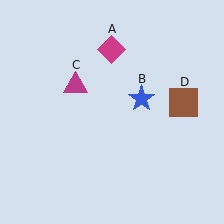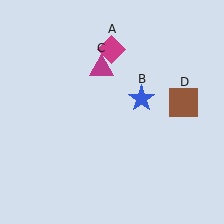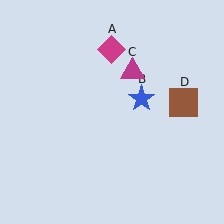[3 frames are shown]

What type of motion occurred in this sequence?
The magenta triangle (object C) rotated clockwise around the center of the scene.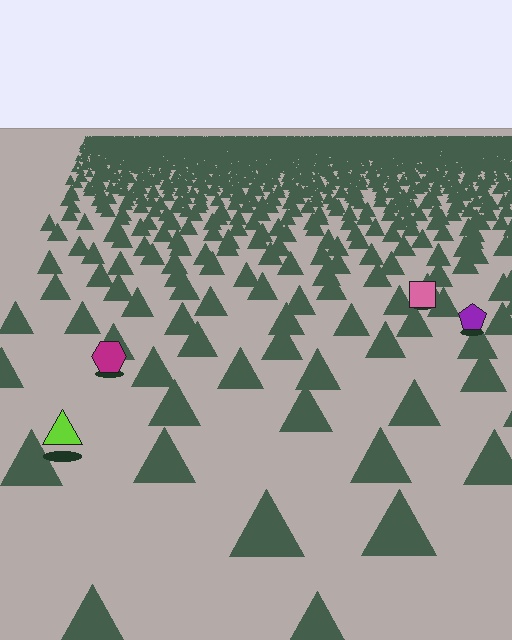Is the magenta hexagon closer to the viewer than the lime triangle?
No. The lime triangle is closer — you can tell from the texture gradient: the ground texture is coarser near it.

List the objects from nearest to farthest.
From nearest to farthest: the lime triangle, the magenta hexagon, the purple pentagon, the pink square.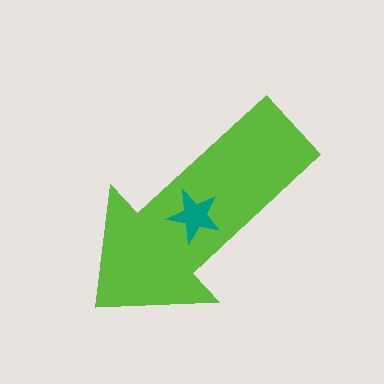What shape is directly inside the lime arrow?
The teal star.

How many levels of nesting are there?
2.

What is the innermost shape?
The teal star.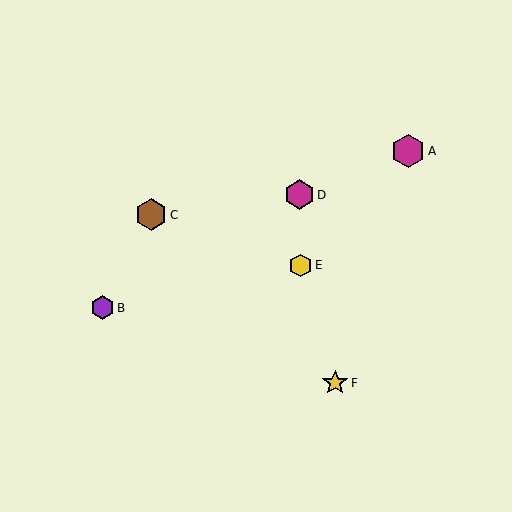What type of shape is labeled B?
Shape B is a purple hexagon.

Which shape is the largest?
The magenta hexagon (labeled A) is the largest.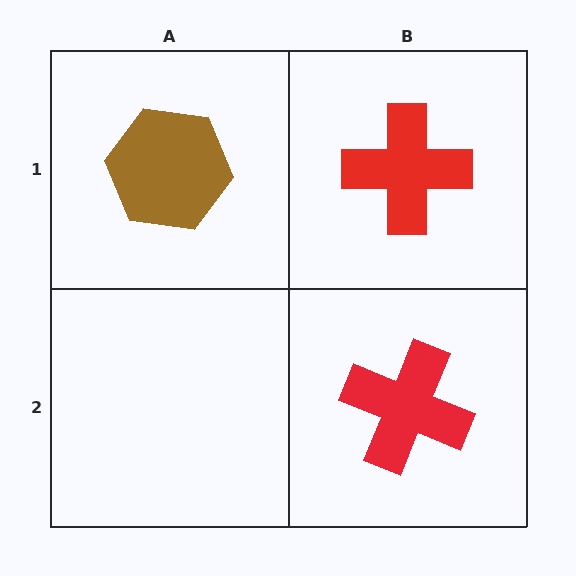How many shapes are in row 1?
2 shapes.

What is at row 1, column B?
A red cross.